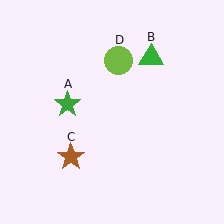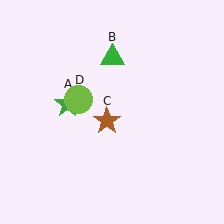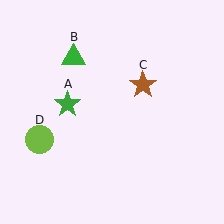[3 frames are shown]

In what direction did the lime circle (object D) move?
The lime circle (object D) moved down and to the left.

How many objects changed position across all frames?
3 objects changed position: green triangle (object B), brown star (object C), lime circle (object D).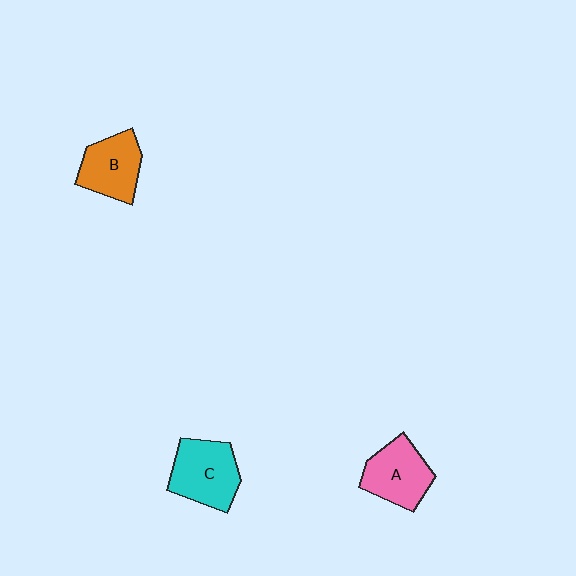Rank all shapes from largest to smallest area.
From largest to smallest: C (cyan), A (pink), B (orange).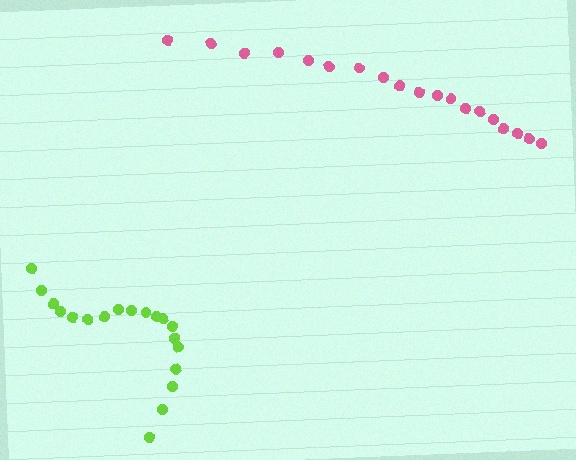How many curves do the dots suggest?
There are 2 distinct paths.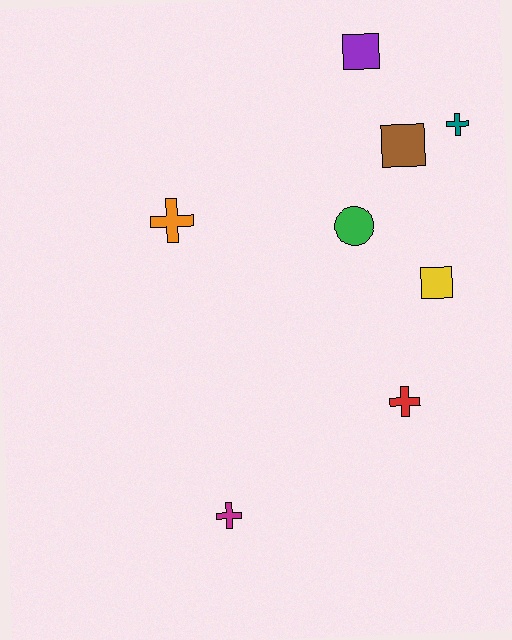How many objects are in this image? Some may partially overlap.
There are 8 objects.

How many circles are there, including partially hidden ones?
There is 1 circle.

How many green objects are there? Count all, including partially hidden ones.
There is 1 green object.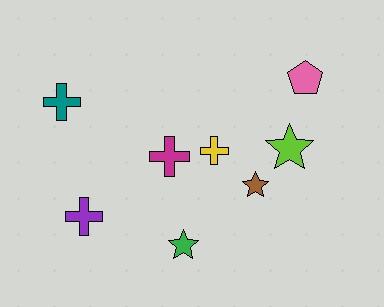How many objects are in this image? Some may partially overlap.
There are 8 objects.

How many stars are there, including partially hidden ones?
There are 3 stars.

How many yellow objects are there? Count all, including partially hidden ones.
There is 1 yellow object.